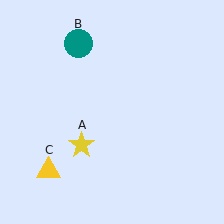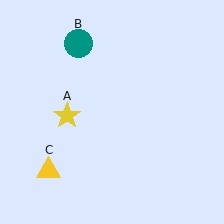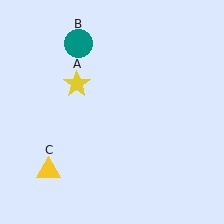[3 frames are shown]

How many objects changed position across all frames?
1 object changed position: yellow star (object A).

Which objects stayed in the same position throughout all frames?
Teal circle (object B) and yellow triangle (object C) remained stationary.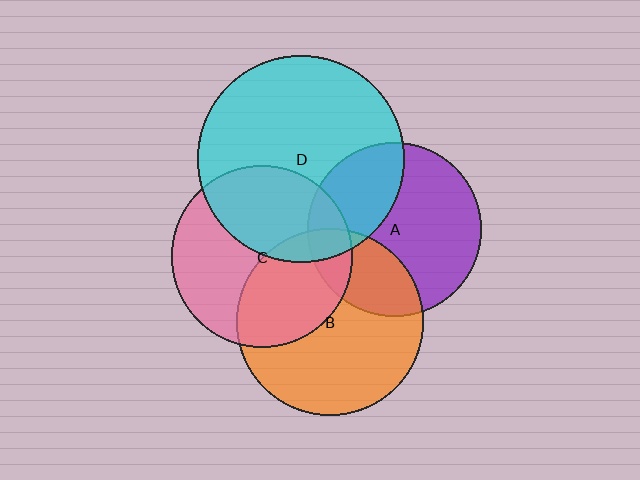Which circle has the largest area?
Circle D (cyan).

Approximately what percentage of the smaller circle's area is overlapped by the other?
Approximately 15%.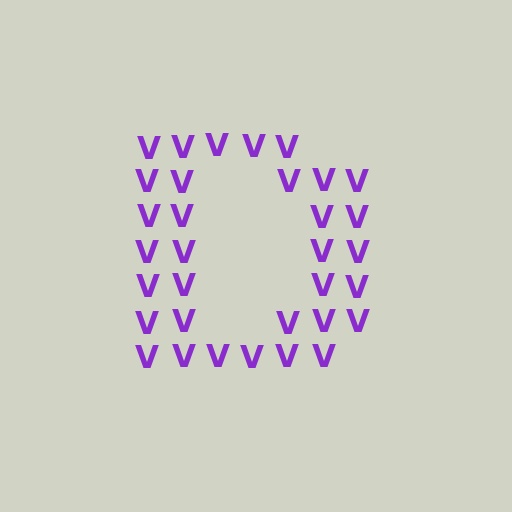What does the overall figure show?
The overall figure shows the letter D.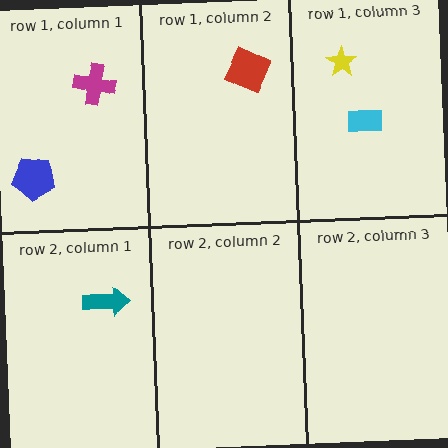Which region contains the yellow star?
The row 1, column 3 region.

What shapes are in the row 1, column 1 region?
The magenta cross, the blue pentagon.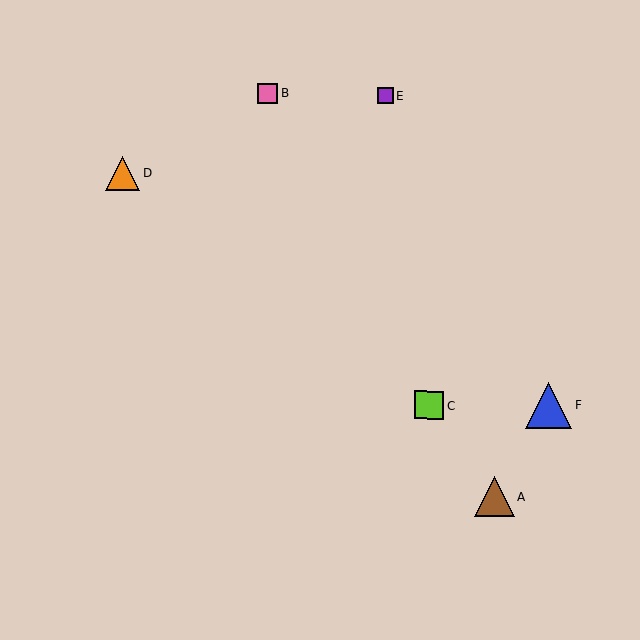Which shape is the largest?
The blue triangle (labeled F) is the largest.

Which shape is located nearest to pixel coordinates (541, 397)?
The blue triangle (labeled F) at (549, 406) is nearest to that location.